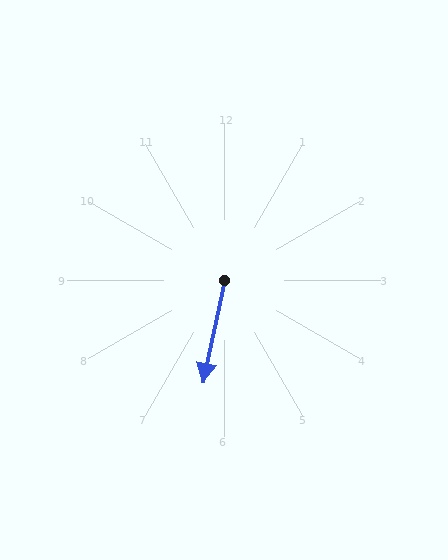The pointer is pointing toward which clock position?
Roughly 6 o'clock.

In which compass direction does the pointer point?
South.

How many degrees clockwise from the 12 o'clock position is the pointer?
Approximately 192 degrees.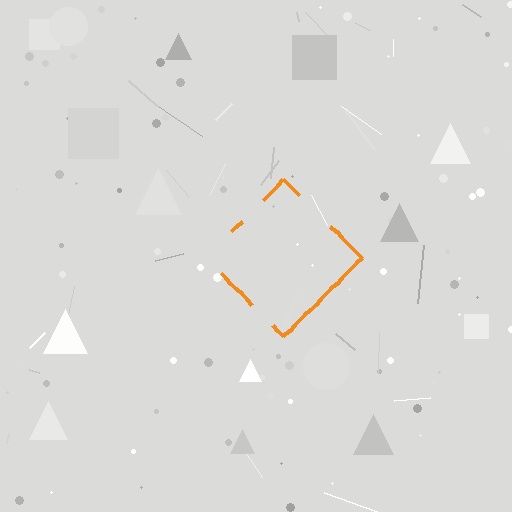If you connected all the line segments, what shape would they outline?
They would outline a diamond.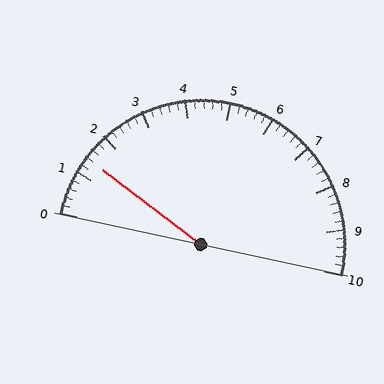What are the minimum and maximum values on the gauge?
The gauge ranges from 0 to 10.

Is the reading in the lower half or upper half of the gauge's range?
The reading is in the lower half of the range (0 to 10).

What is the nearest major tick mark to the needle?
The nearest major tick mark is 1.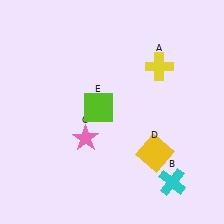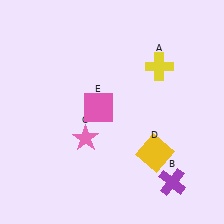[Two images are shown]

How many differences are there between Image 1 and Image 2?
There are 2 differences between the two images.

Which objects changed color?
B changed from cyan to purple. E changed from lime to pink.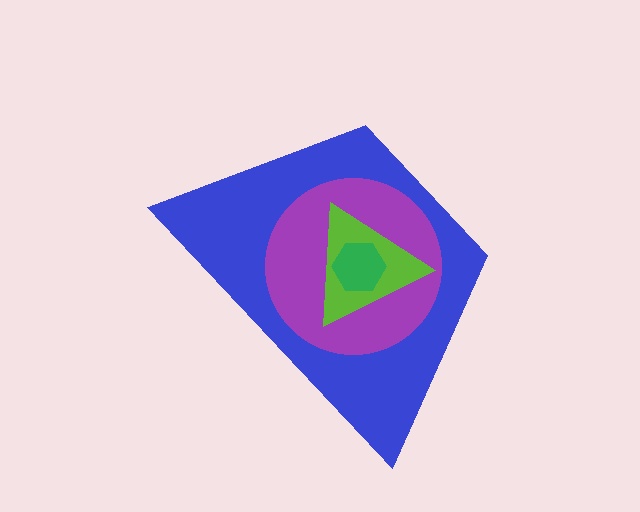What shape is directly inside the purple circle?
The lime triangle.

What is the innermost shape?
The green hexagon.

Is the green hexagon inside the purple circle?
Yes.